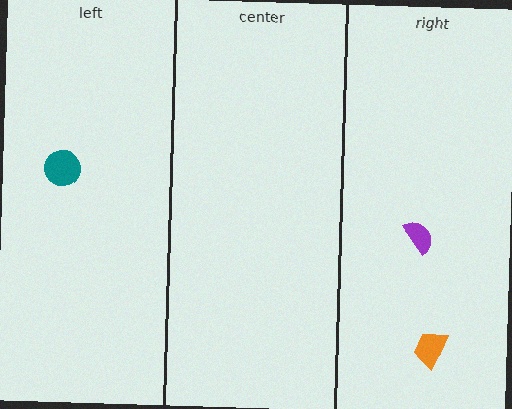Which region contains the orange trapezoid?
The right region.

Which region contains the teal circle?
The left region.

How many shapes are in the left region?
1.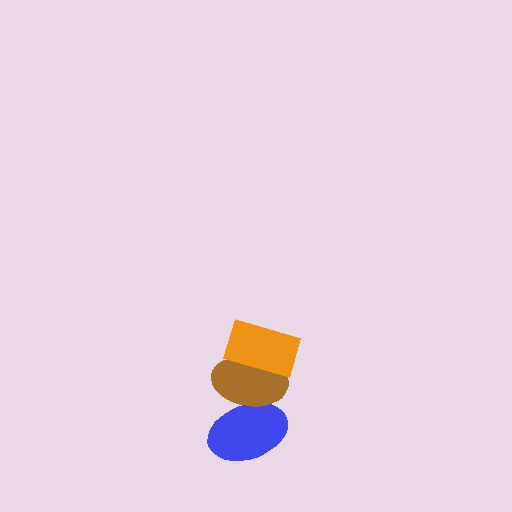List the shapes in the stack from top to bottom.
From top to bottom: the orange rectangle, the brown ellipse, the blue ellipse.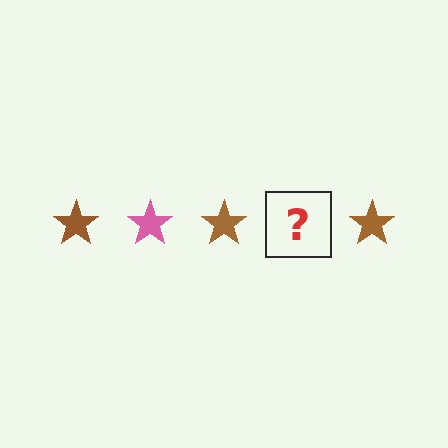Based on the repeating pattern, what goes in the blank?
The blank should be a pink star.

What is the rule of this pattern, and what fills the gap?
The rule is that the pattern cycles through brown, pink stars. The gap should be filled with a pink star.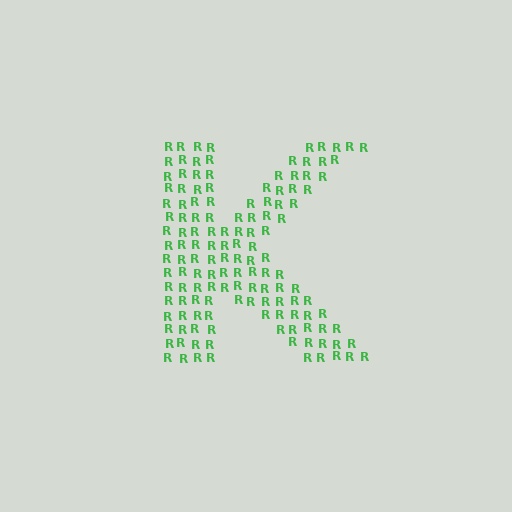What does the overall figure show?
The overall figure shows the letter K.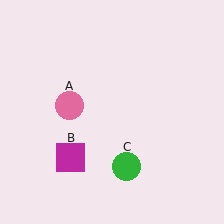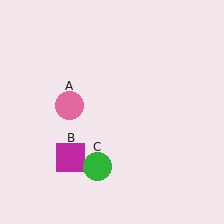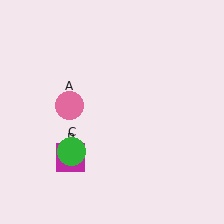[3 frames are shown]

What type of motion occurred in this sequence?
The green circle (object C) rotated clockwise around the center of the scene.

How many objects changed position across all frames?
1 object changed position: green circle (object C).